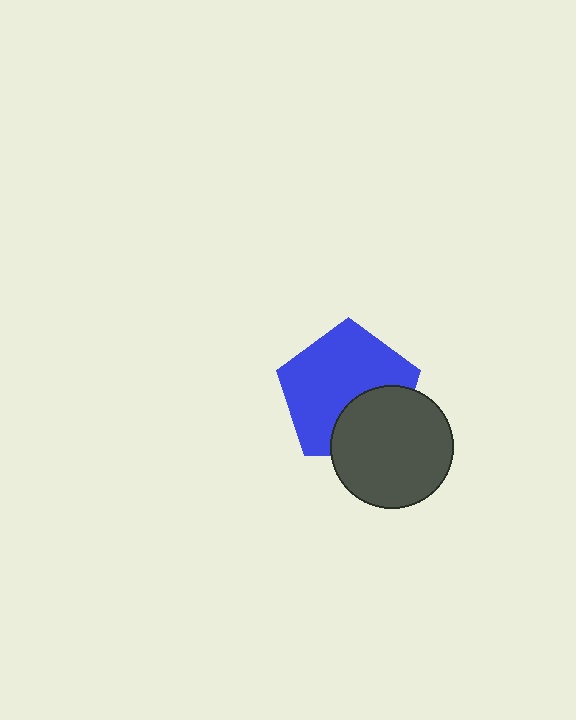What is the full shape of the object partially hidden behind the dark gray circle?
The partially hidden object is a blue pentagon.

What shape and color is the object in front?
The object in front is a dark gray circle.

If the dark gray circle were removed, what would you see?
You would see the complete blue pentagon.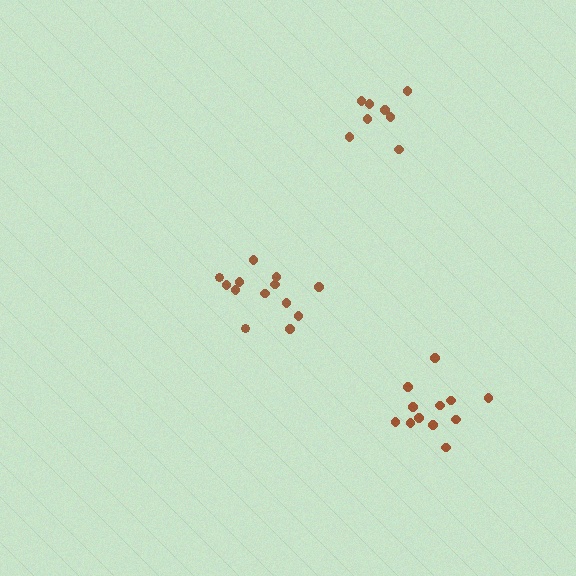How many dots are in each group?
Group 1: 13 dots, Group 2: 12 dots, Group 3: 8 dots (33 total).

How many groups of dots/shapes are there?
There are 3 groups.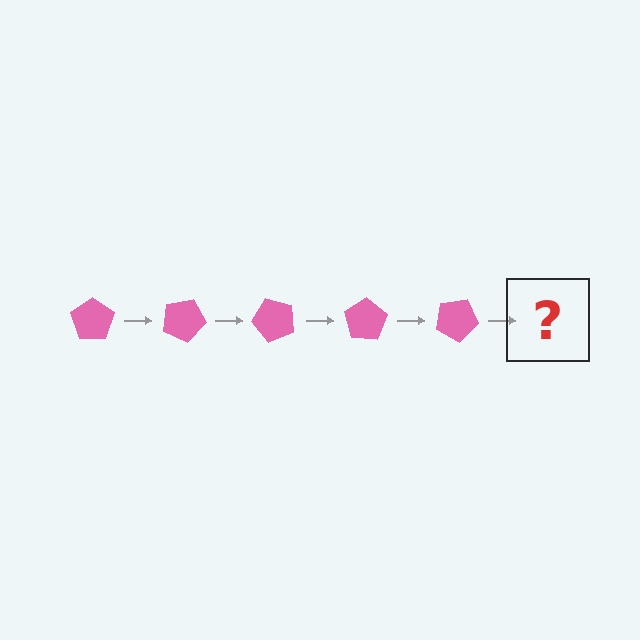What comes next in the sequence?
The next element should be a pink pentagon rotated 125 degrees.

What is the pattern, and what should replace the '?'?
The pattern is that the pentagon rotates 25 degrees each step. The '?' should be a pink pentagon rotated 125 degrees.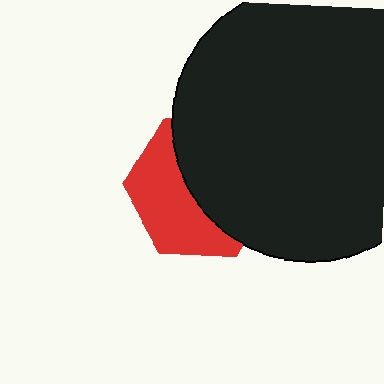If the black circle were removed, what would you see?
You would see the complete red hexagon.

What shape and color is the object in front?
The object in front is a black circle.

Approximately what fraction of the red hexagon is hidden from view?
Roughly 54% of the red hexagon is hidden behind the black circle.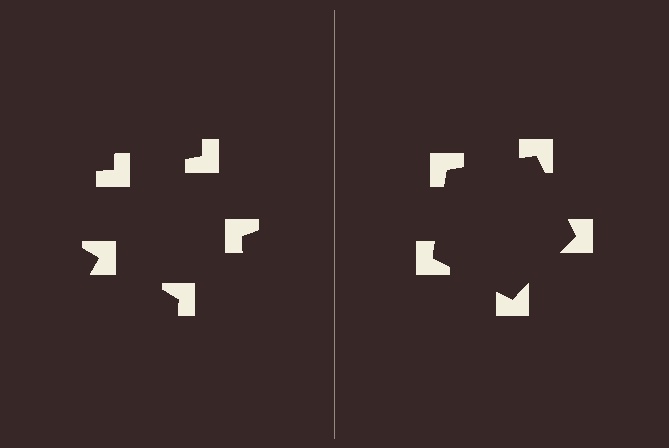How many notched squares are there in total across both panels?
10 — 5 on each side.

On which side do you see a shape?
An illusory pentagon appears on the right side. On the left side the wedge cuts are rotated, so no coherent shape forms.